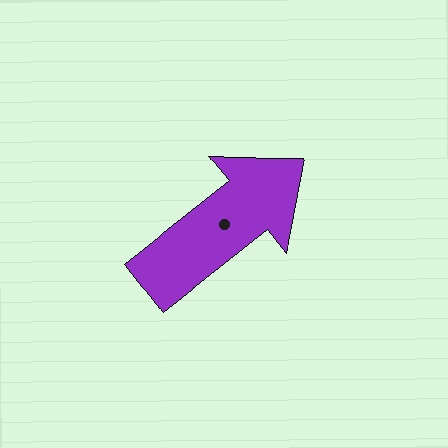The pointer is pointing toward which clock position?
Roughly 2 o'clock.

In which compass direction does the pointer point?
Northeast.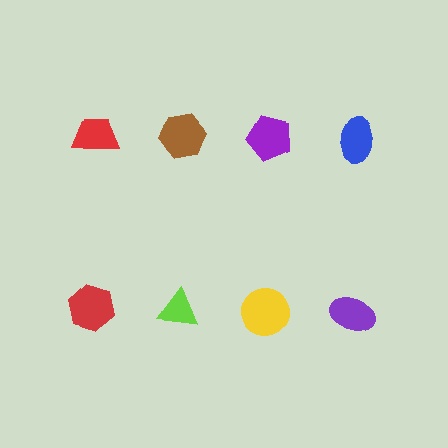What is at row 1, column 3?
A purple pentagon.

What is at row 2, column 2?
A lime triangle.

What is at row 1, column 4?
A blue ellipse.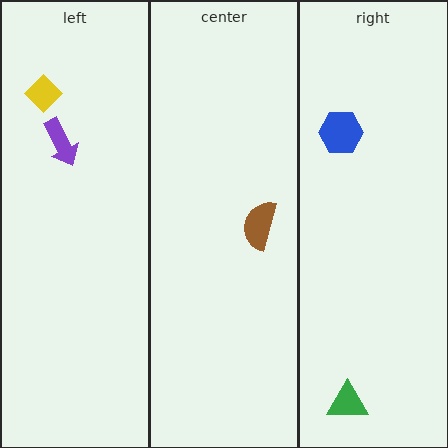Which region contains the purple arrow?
The left region.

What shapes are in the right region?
The green triangle, the blue hexagon.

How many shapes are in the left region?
2.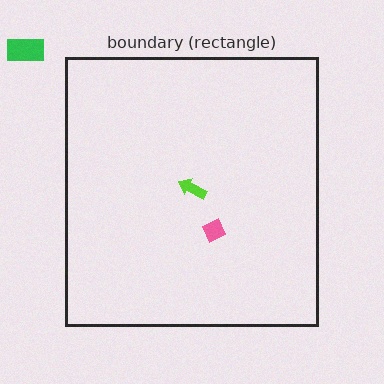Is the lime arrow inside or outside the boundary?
Inside.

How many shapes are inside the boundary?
2 inside, 1 outside.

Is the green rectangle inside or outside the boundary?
Outside.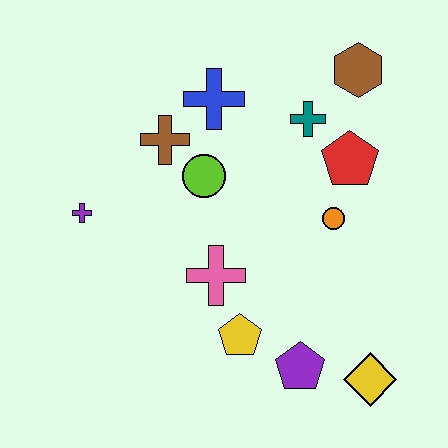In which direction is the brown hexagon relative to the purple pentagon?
The brown hexagon is above the purple pentagon.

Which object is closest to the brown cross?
The lime circle is closest to the brown cross.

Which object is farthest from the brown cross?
The yellow diamond is farthest from the brown cross.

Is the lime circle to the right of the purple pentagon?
No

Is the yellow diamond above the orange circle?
No